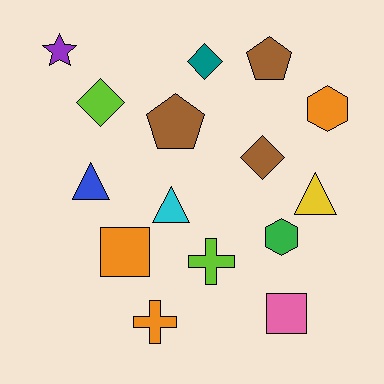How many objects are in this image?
There are 15 objects.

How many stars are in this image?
There is 1 star.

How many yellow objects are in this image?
There is 1 yellow object.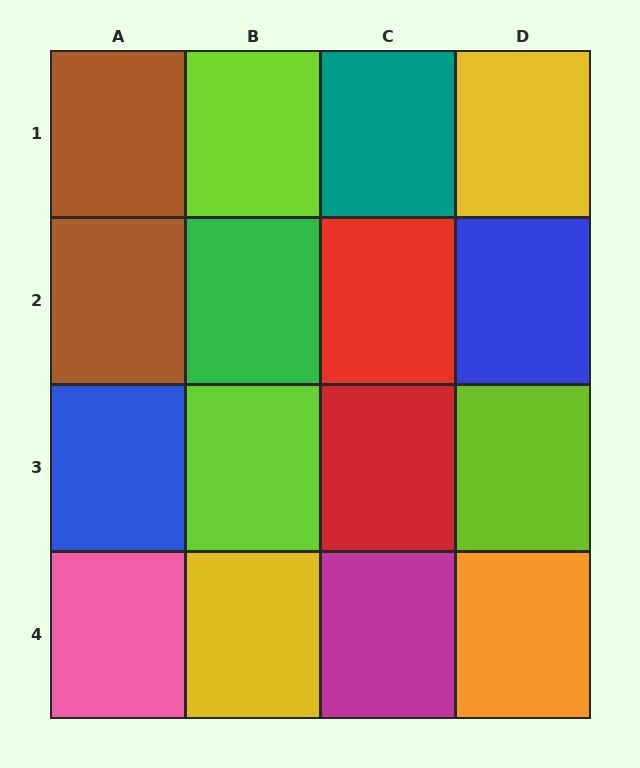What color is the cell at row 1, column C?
Teal.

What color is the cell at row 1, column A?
Brown.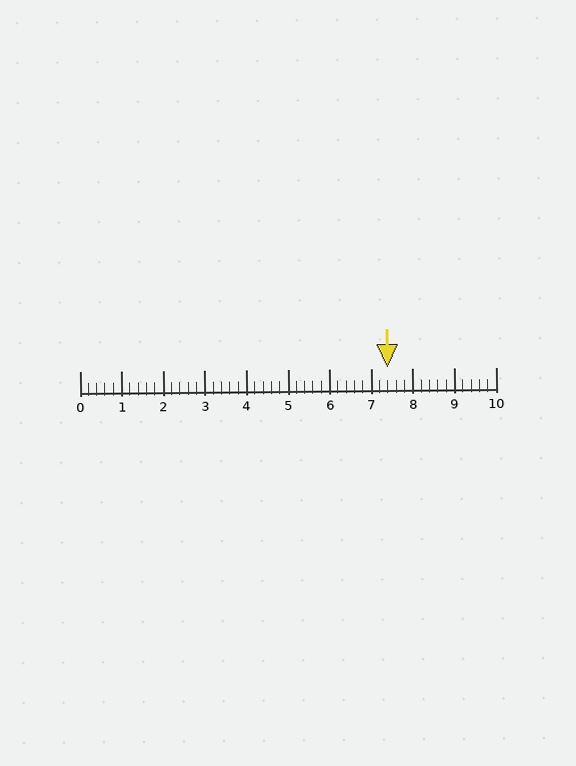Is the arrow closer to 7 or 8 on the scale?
The arrow is closer to 7.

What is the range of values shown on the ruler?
The ruler shows values from 0 to 10.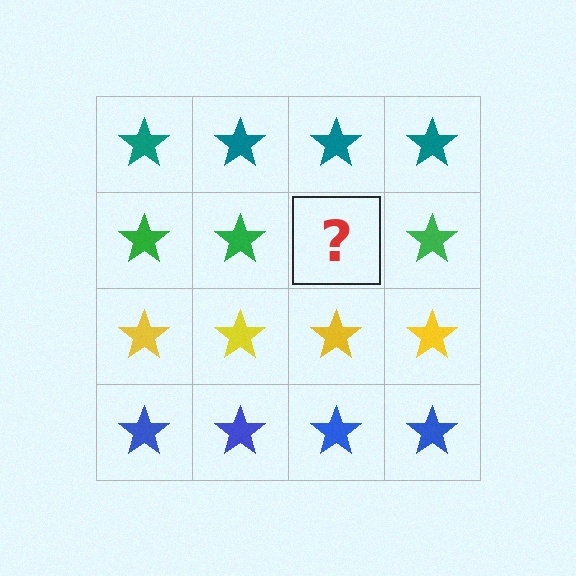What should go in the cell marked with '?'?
The missing cell should contain a green star.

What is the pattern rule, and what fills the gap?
The rule is that each row has a consistent color. The gap should be filled with a green star.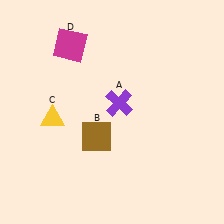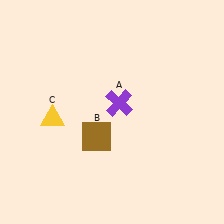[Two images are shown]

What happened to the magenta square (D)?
The magenta square (D) was removed in Image 2. It was in the top-left area of Image 1.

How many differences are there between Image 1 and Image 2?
There is 1 difference between the two images.